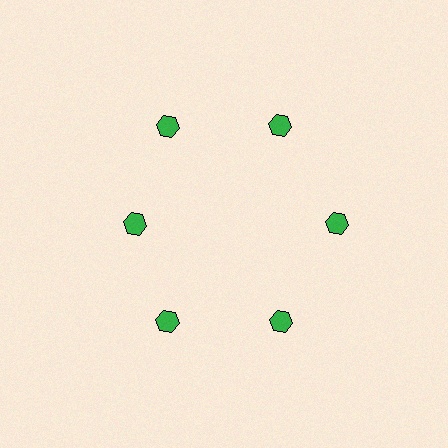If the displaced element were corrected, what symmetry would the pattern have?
It would have 6-fold rotational symmetry — the pattern would map onto itself every 60 degrees.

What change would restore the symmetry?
The symmetry would be restored by moving it outward, back onto the ring so that all 6 hexagons sit at equal angles and equal distance from the center.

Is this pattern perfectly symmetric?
No. The 6 green hexagons are arranged in a ring, but one element near the 9 o'clock position is pulled inward toward the center, breaking the 6-fold rotational symmetry.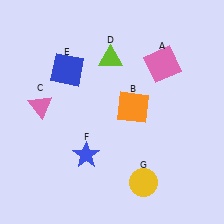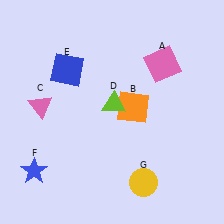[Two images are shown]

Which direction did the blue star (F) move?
The blue star (F) moved left.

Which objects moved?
The objects that moved are: the lime triangle (D), the blue star (F).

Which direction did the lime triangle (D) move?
The lime triangle (D) moved down.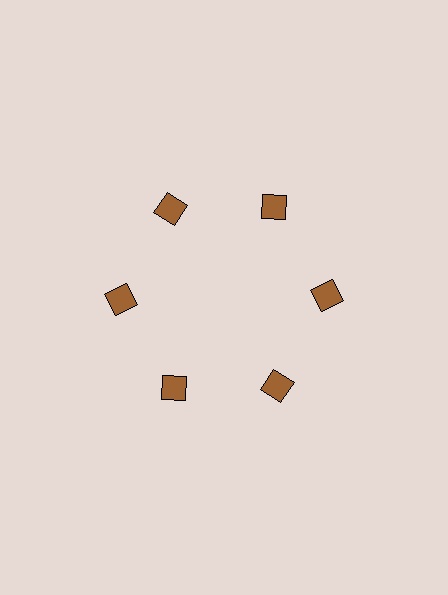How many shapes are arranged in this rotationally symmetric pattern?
There are 6 shapes, arranged in 6 groups of 1.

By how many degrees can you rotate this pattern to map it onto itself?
The pattern maps onto itself every 60 degrees of rotation.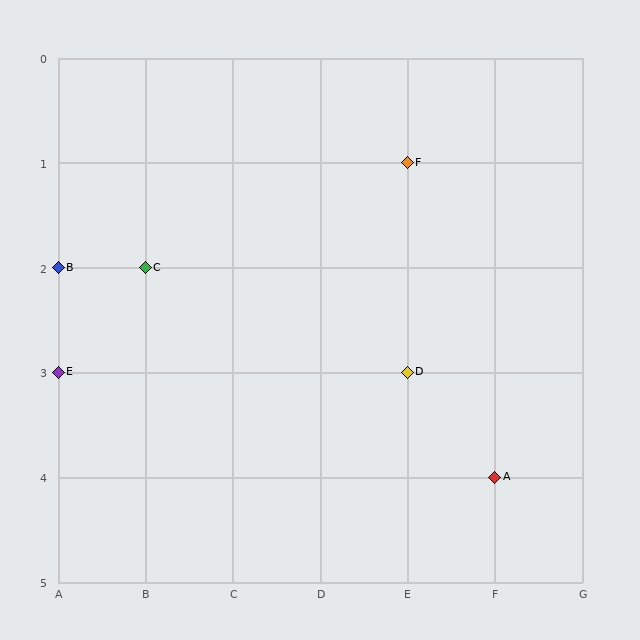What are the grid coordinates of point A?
Point A is at grid coordinates (F, 4).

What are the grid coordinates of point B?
Point B is at grid coordinates (A, 2).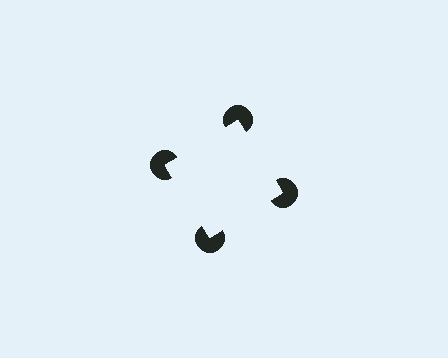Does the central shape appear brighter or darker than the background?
It typically appears slightly brighter than the background, even though no actual brightness change is drawn.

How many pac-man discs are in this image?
There are 4 — one at each vertex of the illusory square.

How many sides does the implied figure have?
4 sides.